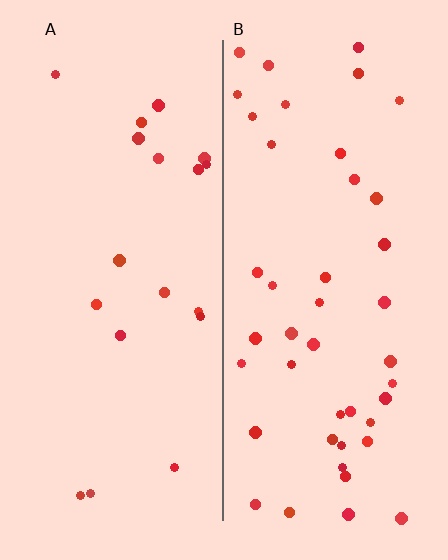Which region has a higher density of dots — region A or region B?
B (the right).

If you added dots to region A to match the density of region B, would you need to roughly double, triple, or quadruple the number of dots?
Approximately double.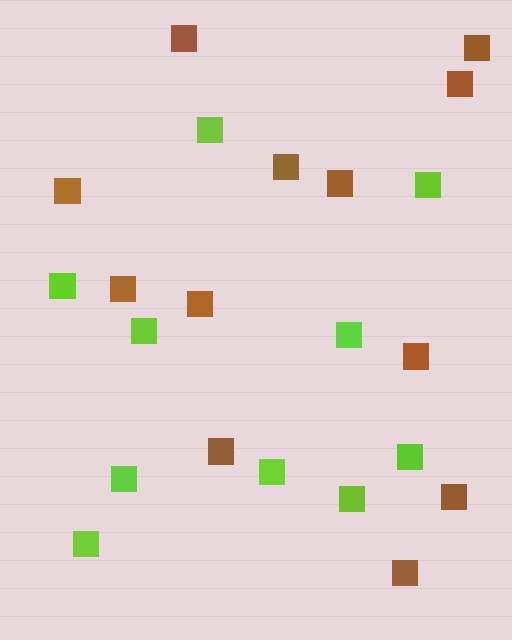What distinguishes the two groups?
There are 2 groups: one group of brown squares (12) and one group of lime squares (10).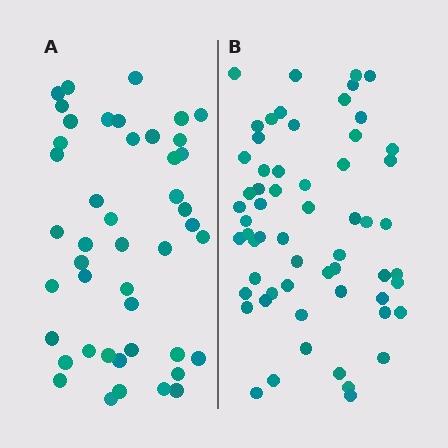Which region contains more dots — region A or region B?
Region B (the right region) has more dots.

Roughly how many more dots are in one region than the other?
Region B has approximately 15 more dots than region A.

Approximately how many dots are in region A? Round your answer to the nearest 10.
About 40 dots. (The exact count is 45, which rounds to 40.)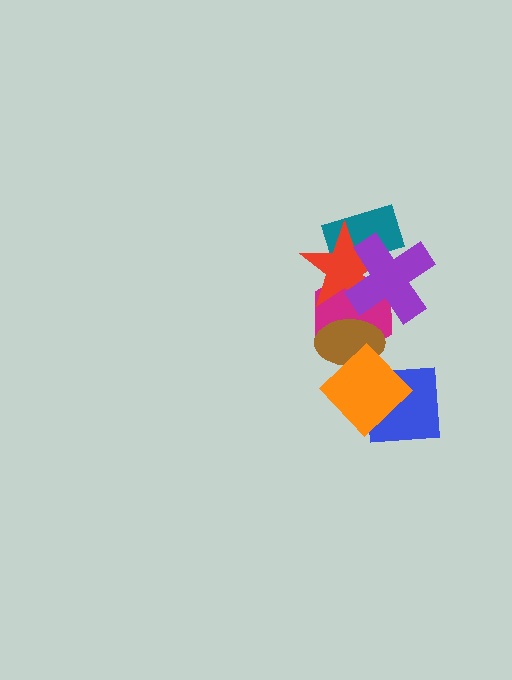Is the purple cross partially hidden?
No, no other shape covers it.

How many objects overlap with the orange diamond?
2 objects overlap with the orange diamond.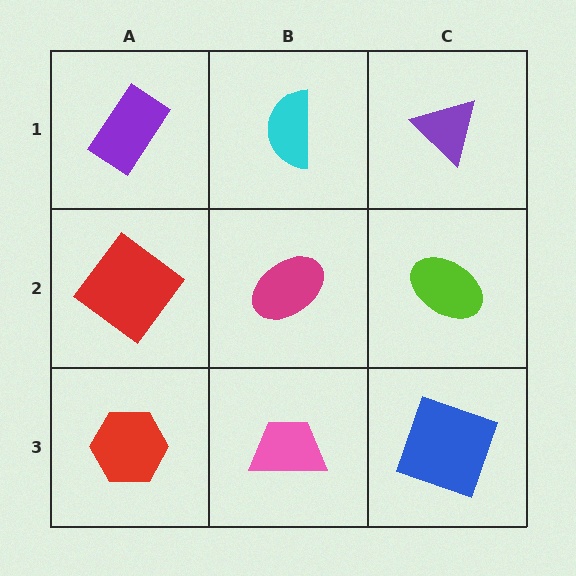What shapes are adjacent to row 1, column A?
A red diamond (row 2, column A), a cyan semicircle (row 1, column B).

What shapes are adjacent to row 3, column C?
A lime ellipse (row 2, column C), a pink trapezoid (row 3, column B).